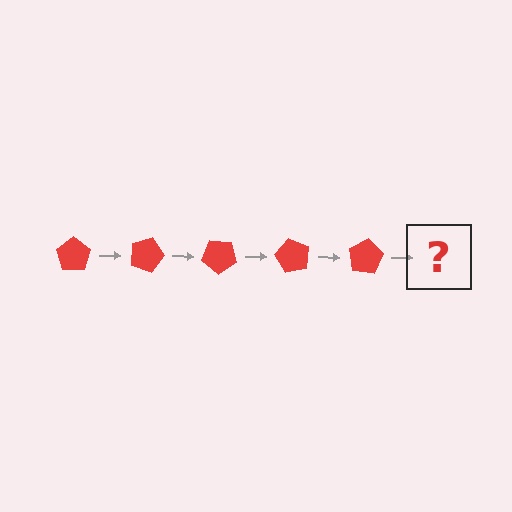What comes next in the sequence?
The next element should be a red pentagon rotated 100 degrees.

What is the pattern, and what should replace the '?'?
The pattern is that the pentagon rotates 20 degrees each step. The '?' should be a red pentagon rotated 100 degrees.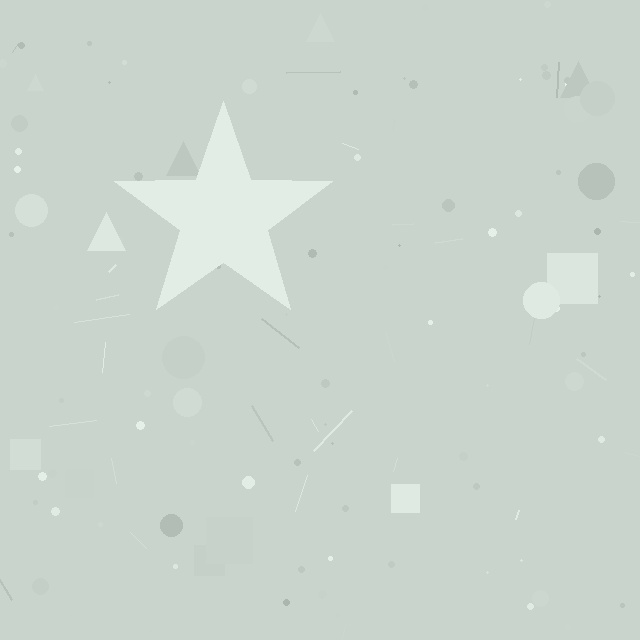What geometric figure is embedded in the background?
A star is embedded in the background.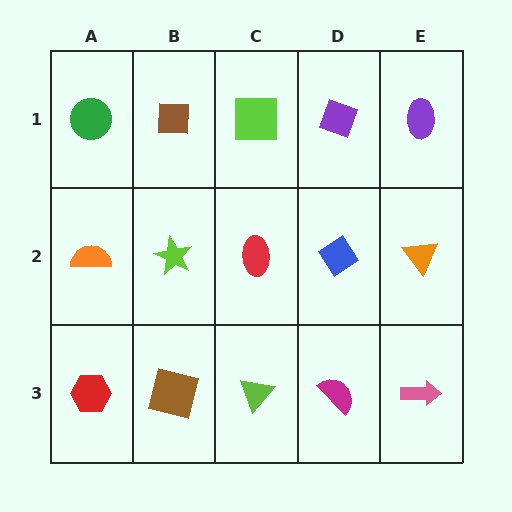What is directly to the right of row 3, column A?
A brown square.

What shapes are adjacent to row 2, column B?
A brown square (row 1, column B), a brown square (row 3, column B), an orange semicircle (row 2, column A), a red ellipse (row 2, column C).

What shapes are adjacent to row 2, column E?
A purple ellipse (row 1, column E), a pink arrow (row 3, column E), a blue diamond (row 2, column D).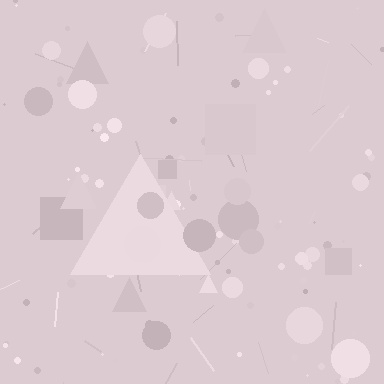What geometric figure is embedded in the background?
A triangle is embedded in the background.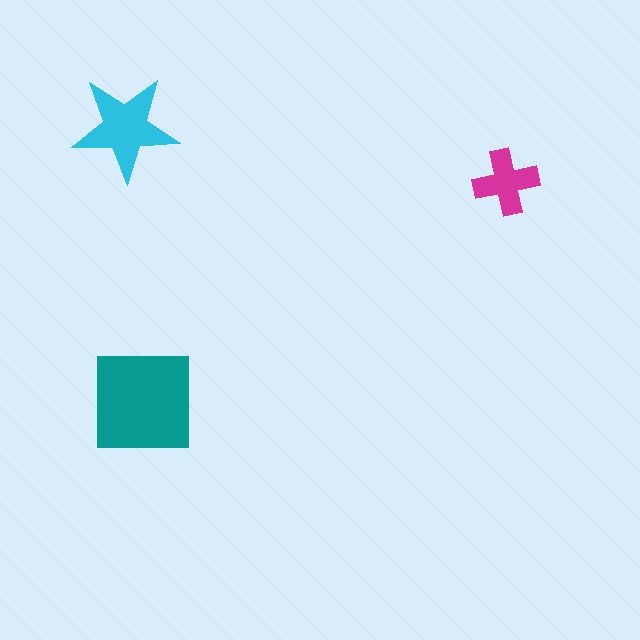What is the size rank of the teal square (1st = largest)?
1st.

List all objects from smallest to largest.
The magenta cross, the cyan star, the teal square.